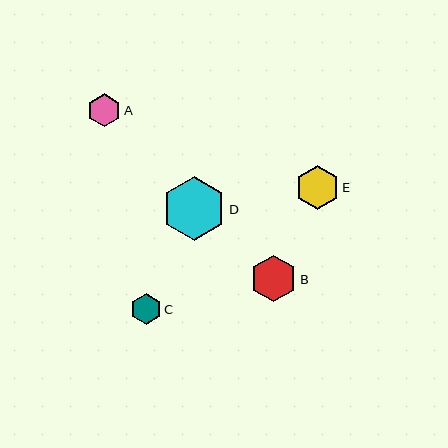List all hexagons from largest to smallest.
From largest to smallest: D, B, E, A, C.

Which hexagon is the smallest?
Hexagon C is the smallest with a size of approximately 30 pixels.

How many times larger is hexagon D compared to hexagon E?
Hexagon D is approximately 1.5 times the size of hexagon E.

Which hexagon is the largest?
Hexagon D is the largest with a size of approximately 64 pixels.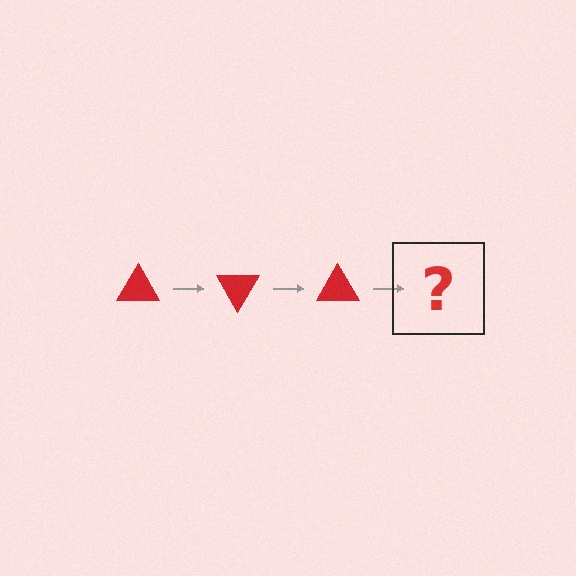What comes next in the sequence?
The next element should be a red triangle rotated 180 degrees.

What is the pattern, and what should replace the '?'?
The pattern is that the triangle rotates 60 degrees each step. The '?' should be a red triangle rotated 180 degrees.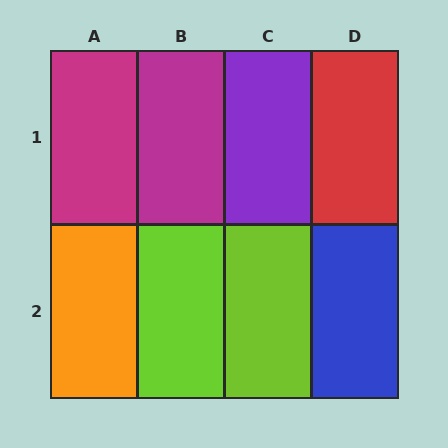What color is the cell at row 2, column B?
Lime.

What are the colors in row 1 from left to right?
Magenta, magenta, purple, red.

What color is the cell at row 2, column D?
Blue.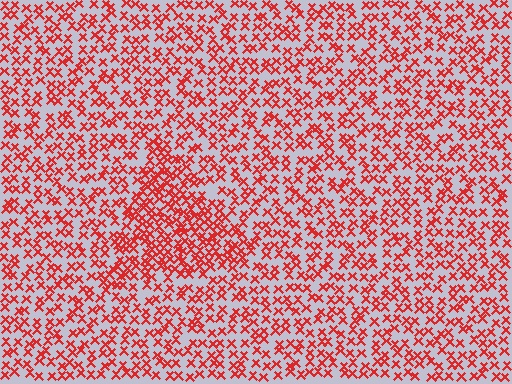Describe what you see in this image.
The image contains small red elements arranged at two different densities. A triangle-shaped region is visible where the elements are more densely packed than the surrounding area.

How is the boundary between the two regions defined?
The boundary is defined by a change in element density (approximately 1.7x ratio). All elements are the same color, size, and shape.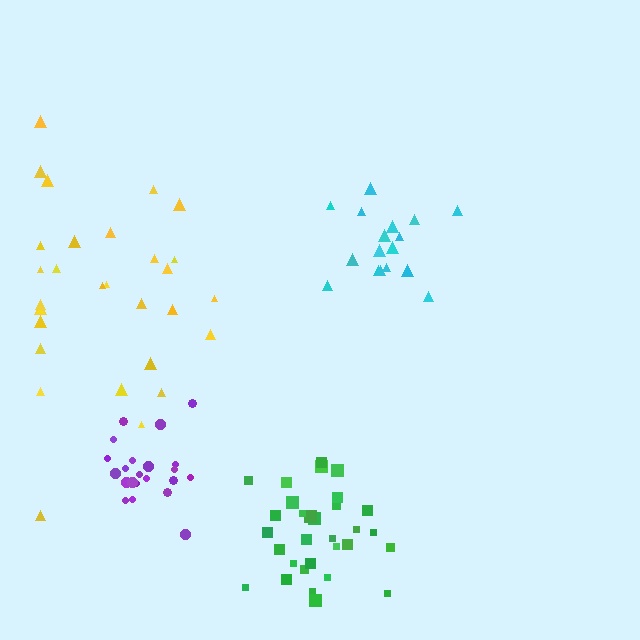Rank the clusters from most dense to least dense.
purple, green, cyan, yellow.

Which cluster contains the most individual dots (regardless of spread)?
Green (31).